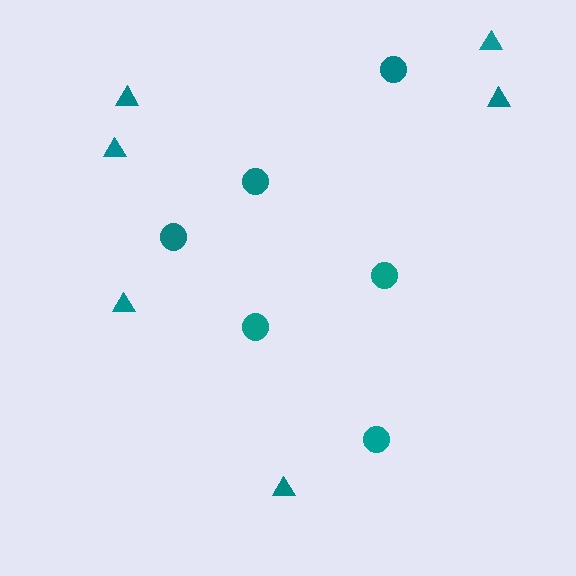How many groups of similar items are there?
There are 2 groups: one group of triangles (6) and one group of circles (6).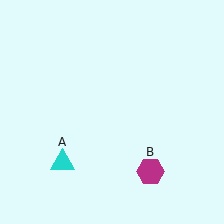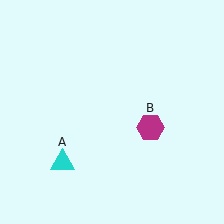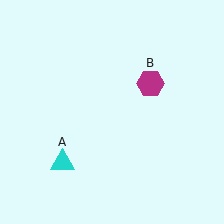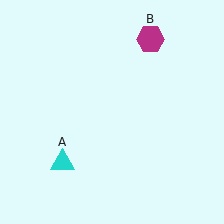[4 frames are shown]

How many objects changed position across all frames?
1 object changed position: magenta hexagon (object B).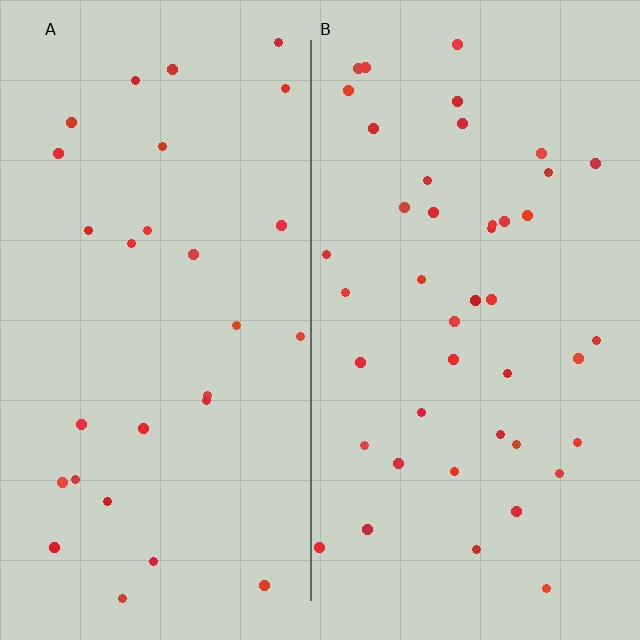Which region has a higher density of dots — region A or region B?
B (the right).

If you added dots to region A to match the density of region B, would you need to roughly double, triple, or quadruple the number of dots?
Approximately double.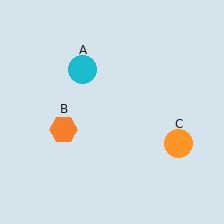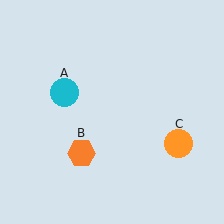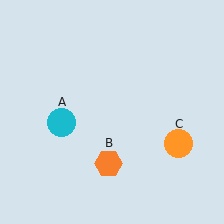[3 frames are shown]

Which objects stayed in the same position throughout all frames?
Orange circle (object C) remained stationary.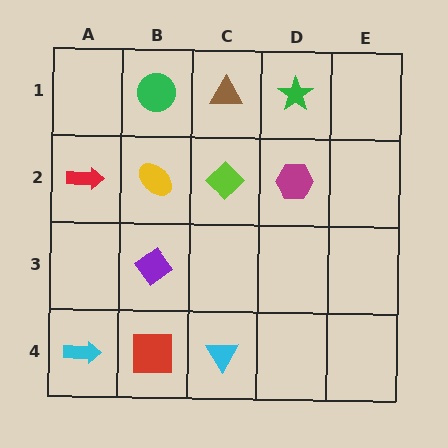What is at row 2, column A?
A red arrow.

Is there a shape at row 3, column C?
No, that cell is empty.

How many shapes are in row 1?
3 shapes.